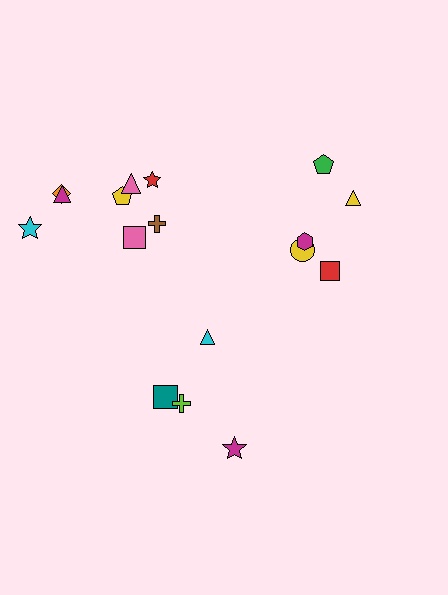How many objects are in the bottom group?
There are 4 objects.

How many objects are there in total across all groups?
There are 17 objects.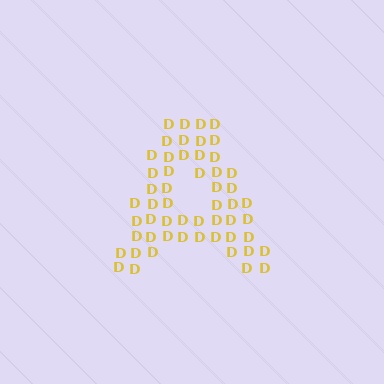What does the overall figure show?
The overall figure shows the letter A.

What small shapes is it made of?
It is made of small letter D's.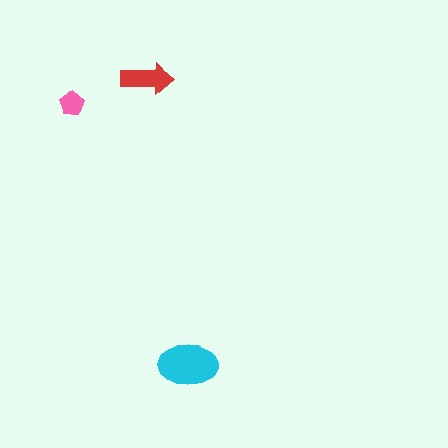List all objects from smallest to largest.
The pink pentagon, the red arrow, the cyan ellipse.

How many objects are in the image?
There are 3 objects in the image.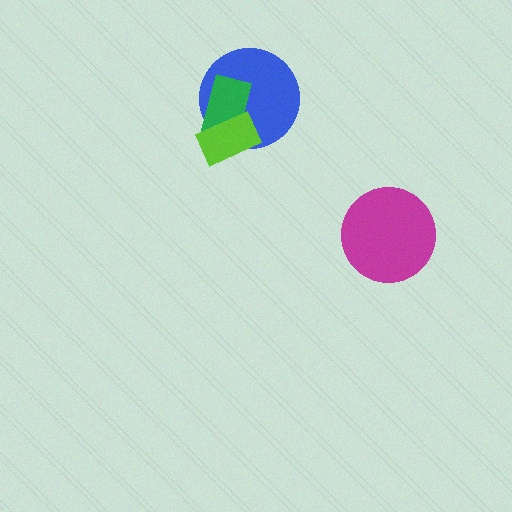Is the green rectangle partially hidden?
Yes, it is partially covered by another shape.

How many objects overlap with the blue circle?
2 objects overlap with the blue circle.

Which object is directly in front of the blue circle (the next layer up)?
The green rectangle is directly in front of the blue circle.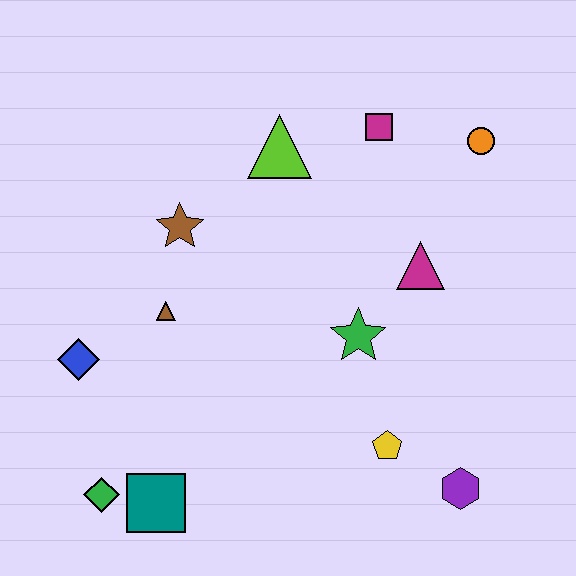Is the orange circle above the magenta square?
No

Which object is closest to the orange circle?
The magenta square is closest to the orange circle.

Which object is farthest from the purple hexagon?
The blue diamond is farthest from the purple hexagon.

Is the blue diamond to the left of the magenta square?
Yes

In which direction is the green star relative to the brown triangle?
The green star is to the right of the brown triangle.